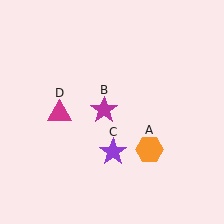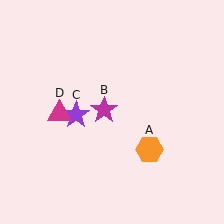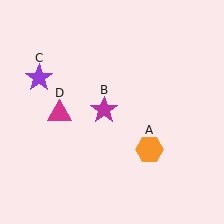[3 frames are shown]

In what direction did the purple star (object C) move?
The purple star (object C) moved up and to the left.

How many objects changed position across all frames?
1 object changed position: purple star (object C).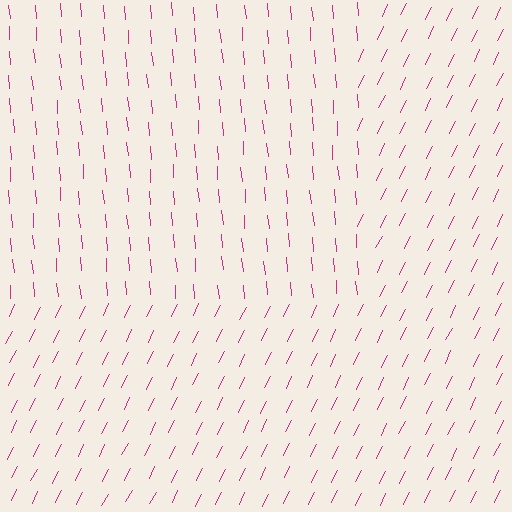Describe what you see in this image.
The image is filled with small magenta line segments. A rectangle region in the image has lines oriented differently from the surrounding lines, creating a visible texture boundary.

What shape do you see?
I see a rectangle.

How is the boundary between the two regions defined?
The boundary is defined purely by a change in line orientation (approximately 31 degrees difference). All lines are the same color and thickness.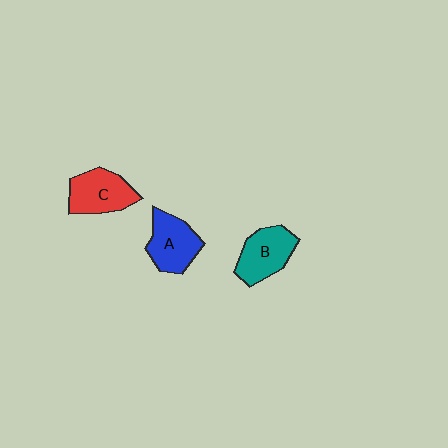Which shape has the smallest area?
Shape B (teal).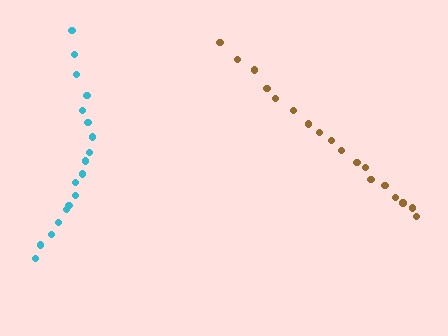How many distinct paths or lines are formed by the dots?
There are 2 distinct paths.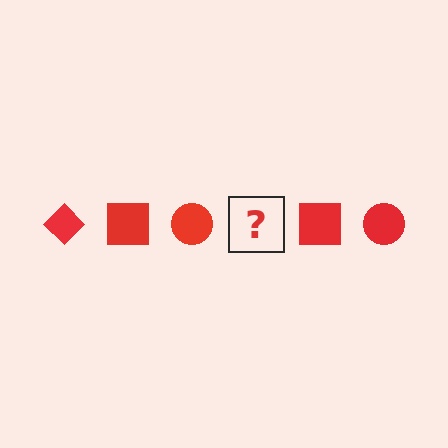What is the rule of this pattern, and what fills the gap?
The rule is that the pattern cycles through diamond, square, circle shapes in red. The gap should be filled with a red diamond.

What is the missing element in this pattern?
The missing element is a red diamond.